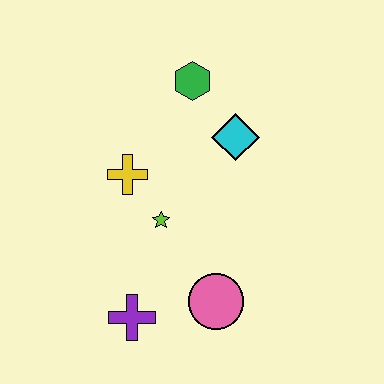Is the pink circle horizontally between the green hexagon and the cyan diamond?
Yes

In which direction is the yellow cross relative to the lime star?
The yellow cross is above the lime star.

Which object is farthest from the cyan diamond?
The purple cross is farthest from the cyan diamond.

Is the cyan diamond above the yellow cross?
Yes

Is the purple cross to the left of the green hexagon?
Yes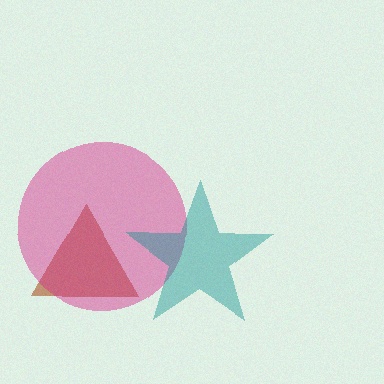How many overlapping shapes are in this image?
There are 3 overlapping shapes in the image.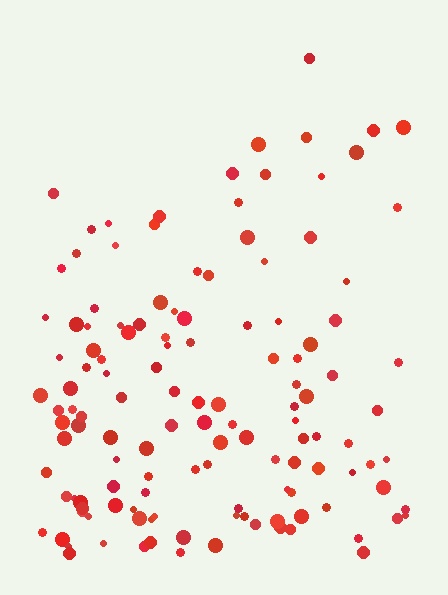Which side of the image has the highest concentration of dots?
The bottom.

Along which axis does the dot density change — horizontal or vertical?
Vertical.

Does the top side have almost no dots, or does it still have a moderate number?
Still a moderate number, just noticeably fewer than the bottom.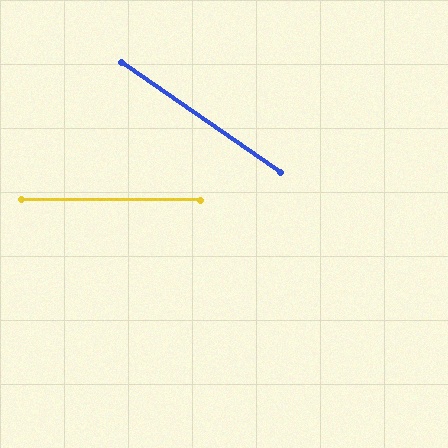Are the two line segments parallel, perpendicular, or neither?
Neither parallel nor perpendicular — they differ by about 35°.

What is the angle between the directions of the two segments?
Approximately 35 degrees.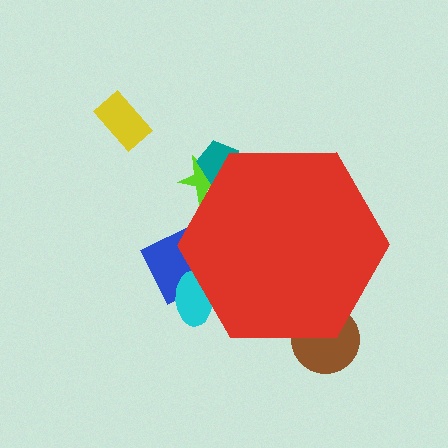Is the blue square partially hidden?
Yes, the blue square is partially hidden behind the red hexagon.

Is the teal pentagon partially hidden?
Yes, the teal pentagon is partially hidden behind the red hexagon.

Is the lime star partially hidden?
Yes, the lime star is partially hidden behind the red hexagon.